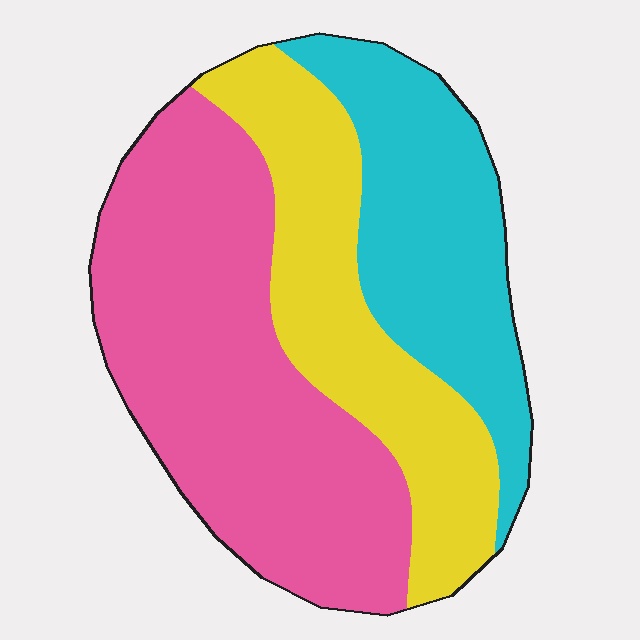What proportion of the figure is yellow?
Yellow covers 28% of the figure.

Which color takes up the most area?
Pink, at roughly 45%.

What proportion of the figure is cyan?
Cyan covers around 25% of the figure.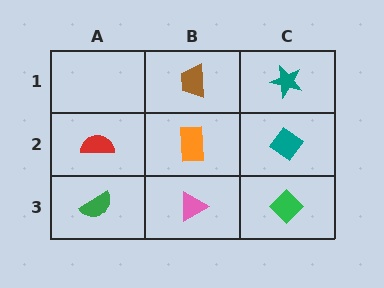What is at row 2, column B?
An orange rectangle.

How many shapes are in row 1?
2 shapes.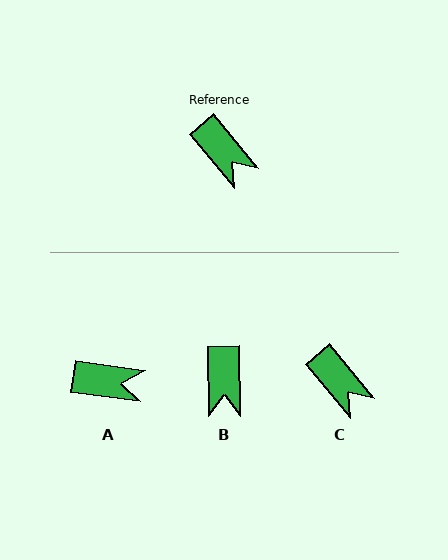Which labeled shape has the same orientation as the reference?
C.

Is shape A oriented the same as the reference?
No, it is off by about 43 degrees.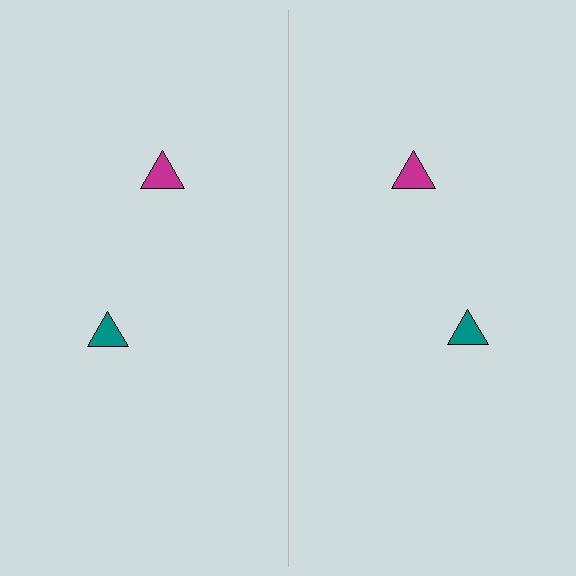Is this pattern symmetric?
Yes, this pattern has bilateral (reflection) symmetry.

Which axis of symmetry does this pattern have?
The pattern has a vertical axis of symmetry running through the center of the image.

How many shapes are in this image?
There are 4 shapes in this image.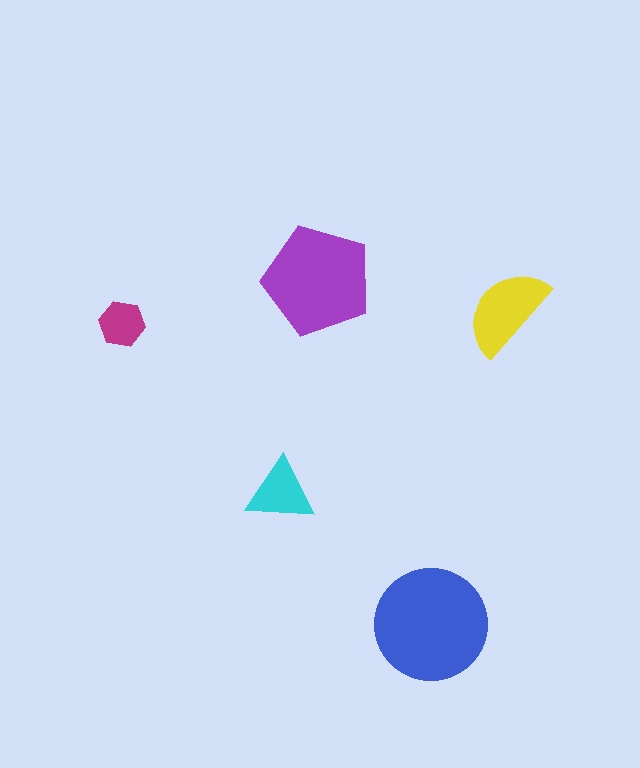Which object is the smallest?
The magenta hexagon.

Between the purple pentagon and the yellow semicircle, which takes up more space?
The purple pentagon.